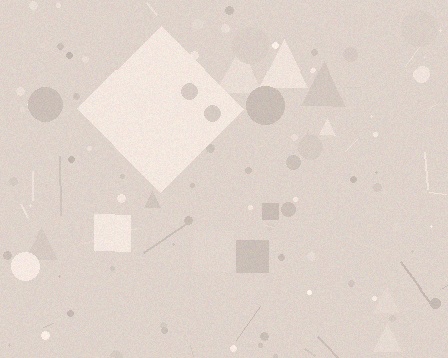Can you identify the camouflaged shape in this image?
The camouflaged shape is a diamond.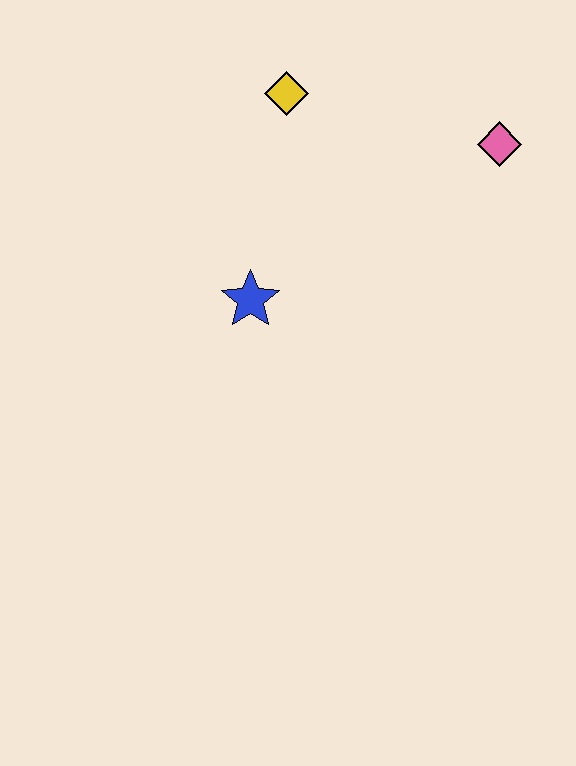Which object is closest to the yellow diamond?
The blue star is closest to the yellow diamond.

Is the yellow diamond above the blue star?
Yes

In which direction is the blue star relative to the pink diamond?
The blue star is to the left of the pink diamond.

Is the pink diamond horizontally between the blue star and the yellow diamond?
No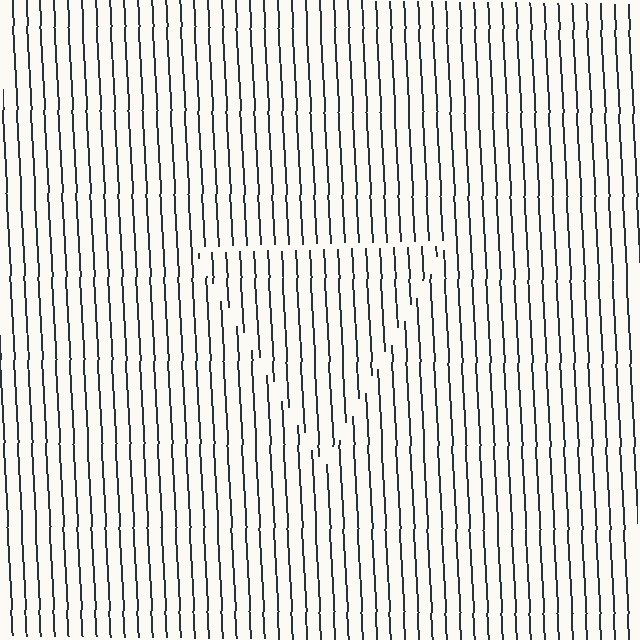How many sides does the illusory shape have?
3 sides — the line-ends trace a triangle.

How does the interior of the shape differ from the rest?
The interior of the shape contains the same grating, shifted by half a period — the contour is defined by the phase discontinuity where line-ends from the inner and outer gratings abut.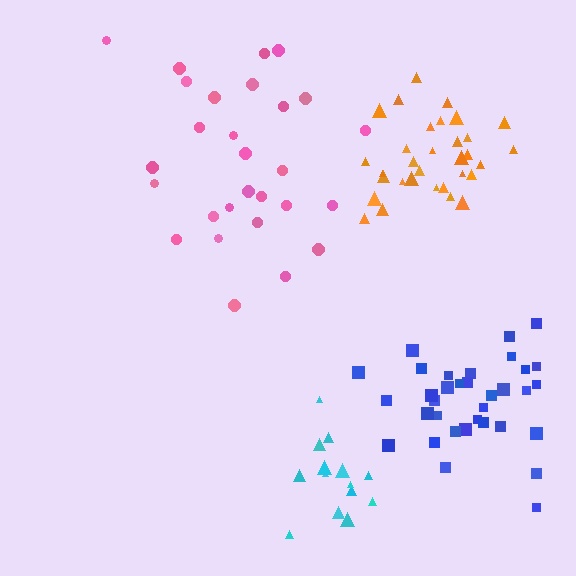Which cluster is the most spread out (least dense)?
Pink.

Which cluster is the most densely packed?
Orange.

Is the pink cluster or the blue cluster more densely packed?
Blue.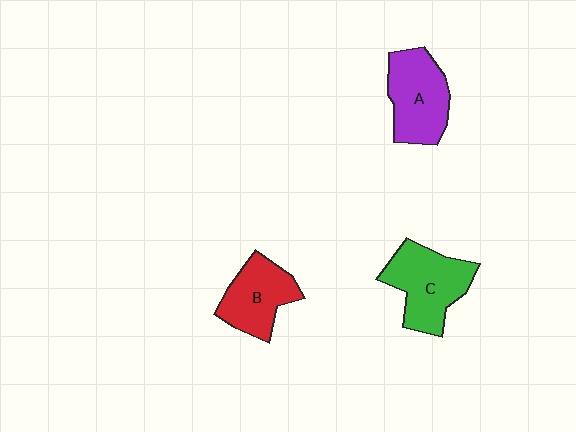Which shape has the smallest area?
Shape B (red).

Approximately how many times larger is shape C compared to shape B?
Approximately 1.2 times.